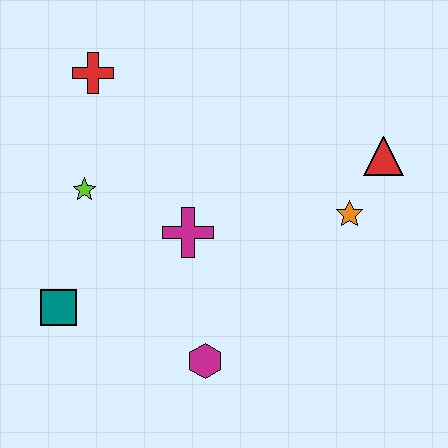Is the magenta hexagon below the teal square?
Yes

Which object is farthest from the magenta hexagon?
The red cross is farthest from the magenta hexagon.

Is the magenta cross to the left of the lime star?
No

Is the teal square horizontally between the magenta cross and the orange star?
No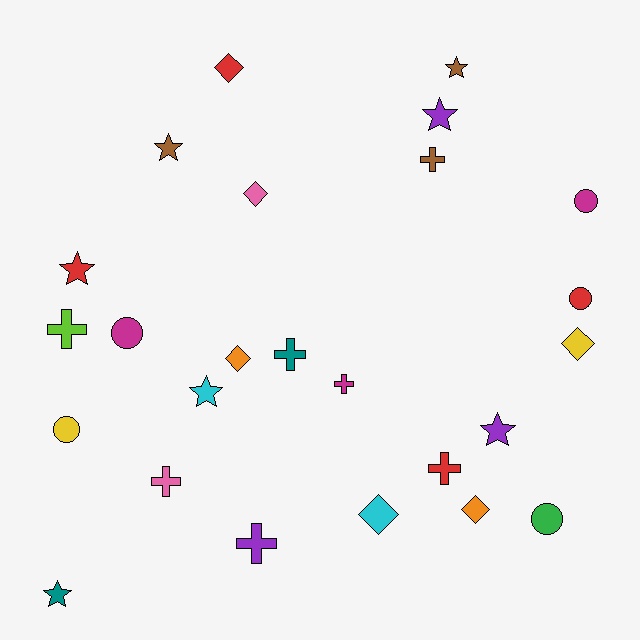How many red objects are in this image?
There are 4 red objects.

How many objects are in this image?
There are 25 objects.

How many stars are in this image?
There are 7 stars.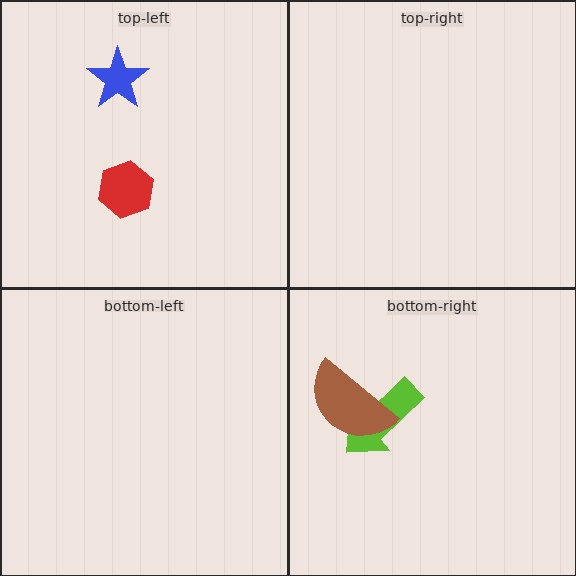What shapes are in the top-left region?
The red hexagon, the blue star.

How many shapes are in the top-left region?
2.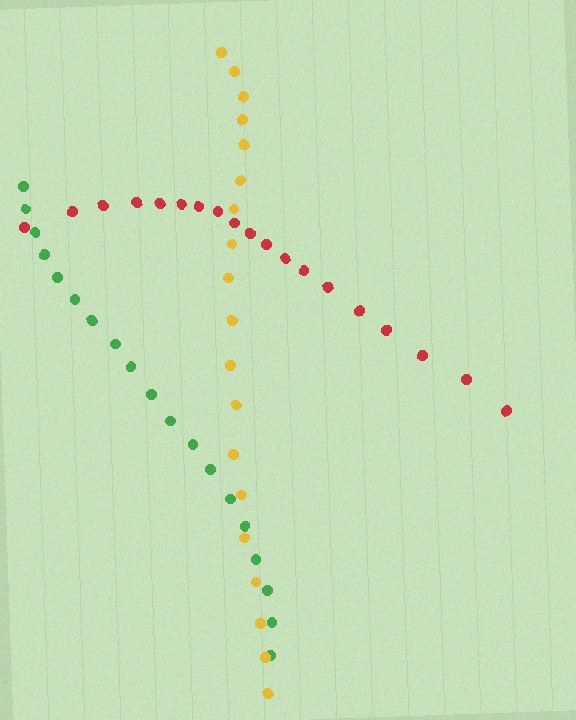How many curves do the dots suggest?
There are 3 distinct paths.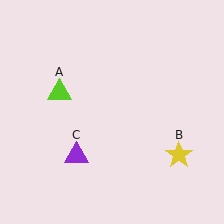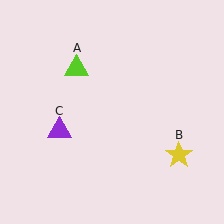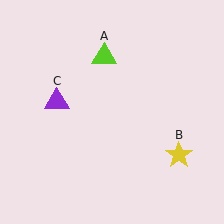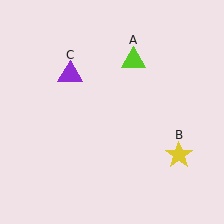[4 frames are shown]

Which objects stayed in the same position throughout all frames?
Yellow star (object B) remained stationary.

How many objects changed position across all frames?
2 objects changed position: lime triangle (object A), purple triangle (object C).